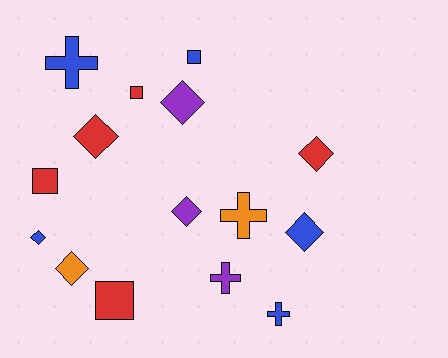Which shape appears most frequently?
Diamond, with 7 objects.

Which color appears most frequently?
Red, with 5 objects.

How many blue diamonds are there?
There are 2 blue diamonds.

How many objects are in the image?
There are 15 objects.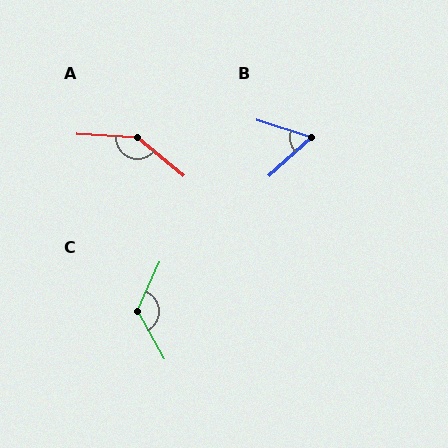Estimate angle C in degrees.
Approximately 127 degrees.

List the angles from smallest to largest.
B (60°), C (127°), A (144°).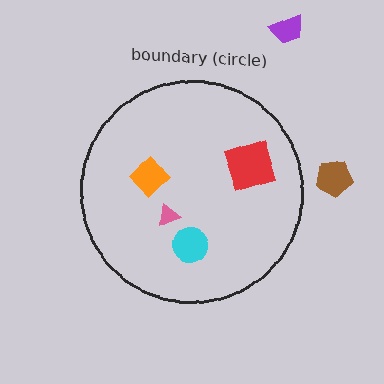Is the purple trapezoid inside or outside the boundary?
Outside.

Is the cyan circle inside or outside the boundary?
Inside.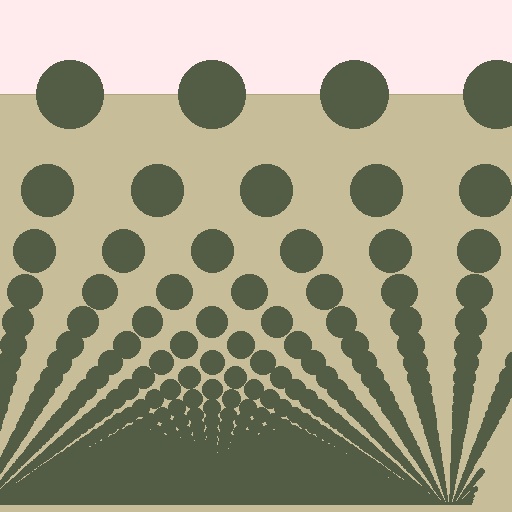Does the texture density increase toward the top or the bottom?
Density increases toward the bottom.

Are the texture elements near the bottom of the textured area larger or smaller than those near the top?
Smaller. The gradient is inverted — elements near the bottom are smaller and denser.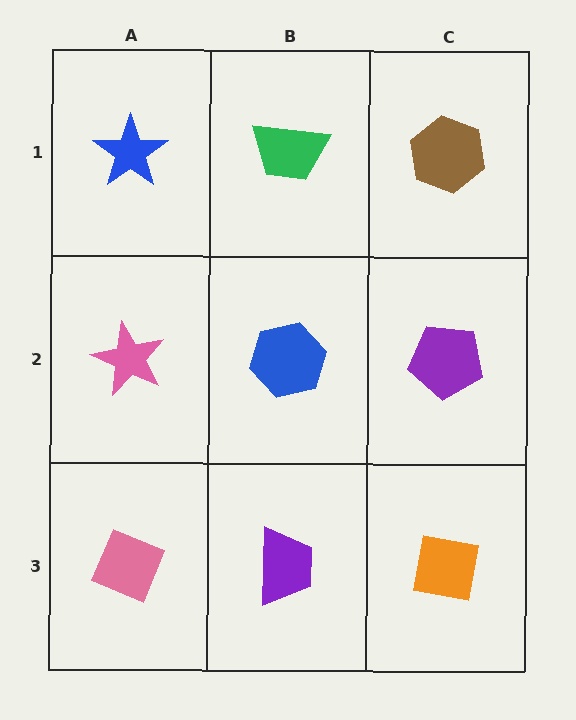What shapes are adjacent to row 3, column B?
A blue hexagon (row 2, column B), a pink diamond (row 3, column A), an orange square (row 3, column C).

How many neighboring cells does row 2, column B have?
4.